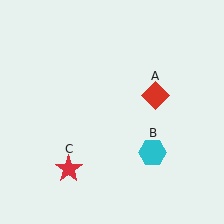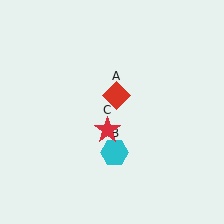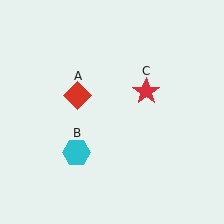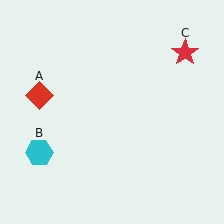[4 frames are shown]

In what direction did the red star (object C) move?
The red star (object C) moved up and to the right.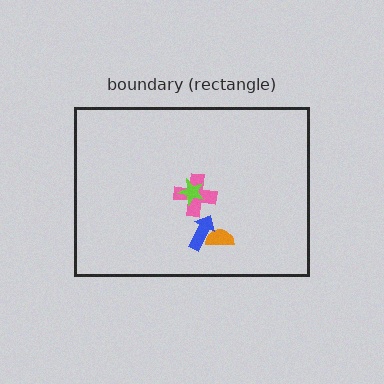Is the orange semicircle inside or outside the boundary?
Inside.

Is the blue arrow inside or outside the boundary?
Inside.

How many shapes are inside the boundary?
4 inside, 0 outside.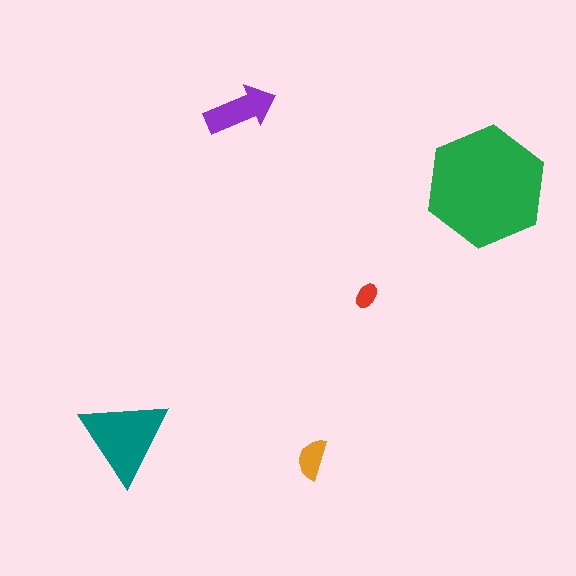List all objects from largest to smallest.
The green hexagon, the teal triangle, the purple arrow, the orange semicircle, the red ellipse.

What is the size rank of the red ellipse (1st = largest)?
5th.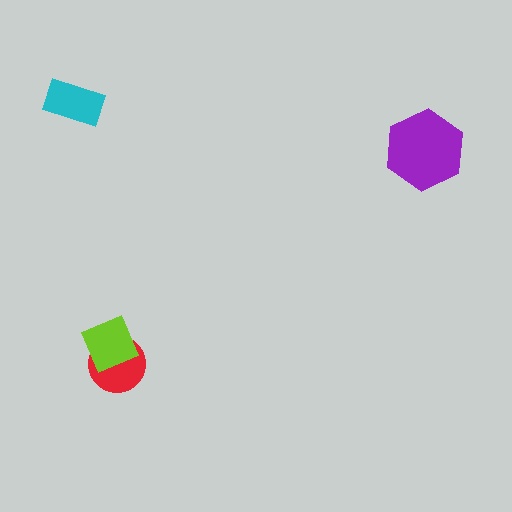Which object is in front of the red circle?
The lime diamond is in front of the red circle.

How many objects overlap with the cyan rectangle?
0 objects overlap with the cyan rectangle.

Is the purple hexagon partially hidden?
No, no other shape covers it.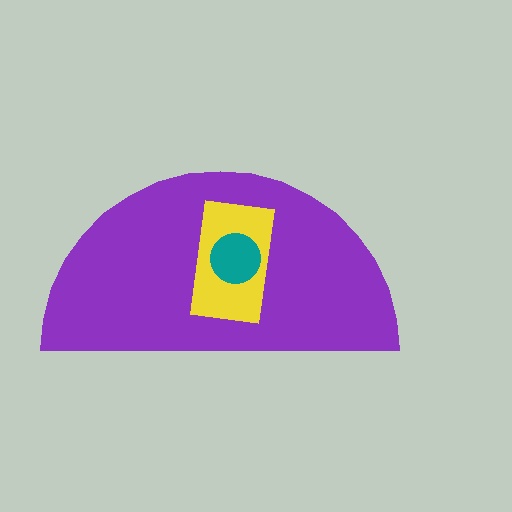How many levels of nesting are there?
3.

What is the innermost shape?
The teal circle.